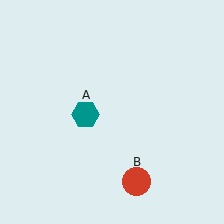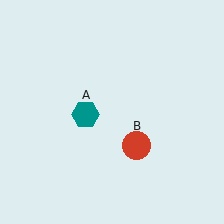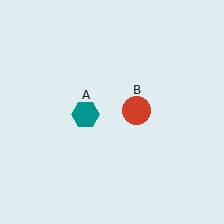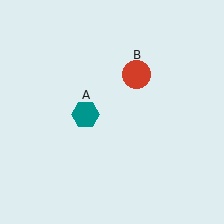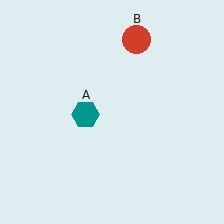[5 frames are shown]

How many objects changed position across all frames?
1 object changed position: red circle (object B).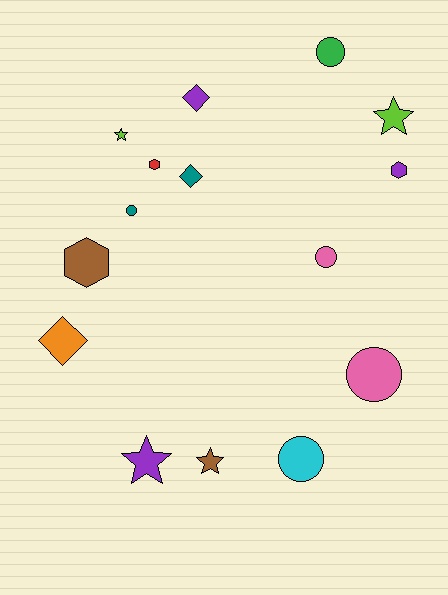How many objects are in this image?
There are 15 objects.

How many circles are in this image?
There are 5 circles.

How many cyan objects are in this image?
There is 1 cyan object.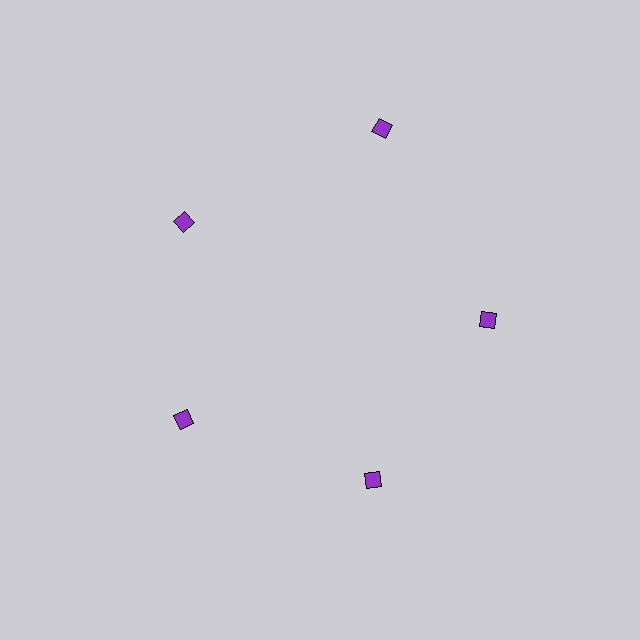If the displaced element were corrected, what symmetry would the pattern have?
It would have 5-fold rotational symmetry — the pattern would map onto itself every 72 degrees.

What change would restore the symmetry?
The symmetry would be restored by moving it inward, back onto the ring so that all 5 diamonds sit at equal angles and equal distance from the center.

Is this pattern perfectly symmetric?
No. The 5 purple diamonds are arranged in a ring, but one element near the 1 o'clock position is pushed outward from the center, breaking the 5-fold rotational symmetry.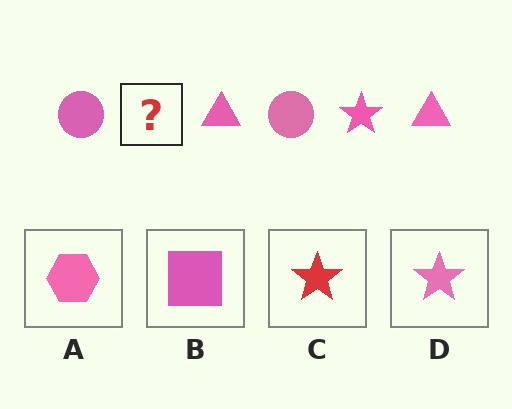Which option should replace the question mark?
Option D.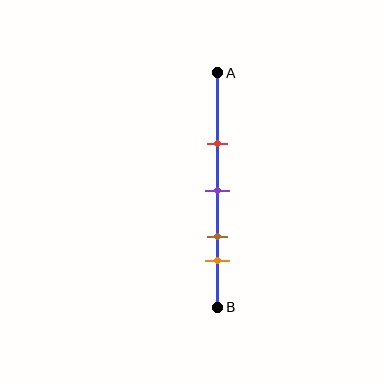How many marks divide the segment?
There are 4 marks dividing the segment.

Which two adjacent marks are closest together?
The brown and orange marks are the closest adjacent pair.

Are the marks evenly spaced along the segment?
No, the marks are not evenly spaced.